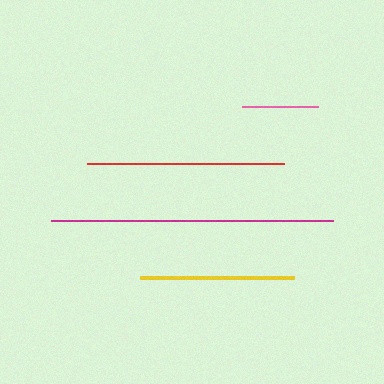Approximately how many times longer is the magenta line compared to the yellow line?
The magenta line is approximately 1.8 times the length of the yellow line.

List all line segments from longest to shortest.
From longest to shortest: magenta, red, yellow, pink.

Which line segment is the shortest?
The pink line is the shortest at approximately 76 pixels.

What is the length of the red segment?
The red segment is approximately 197 pixels long.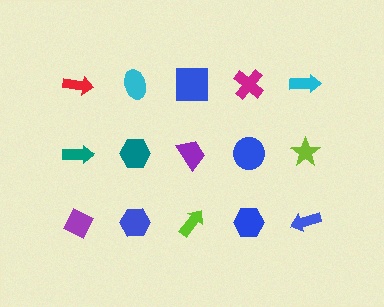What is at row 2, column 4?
A blue circle.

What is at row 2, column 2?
A teal hexagon.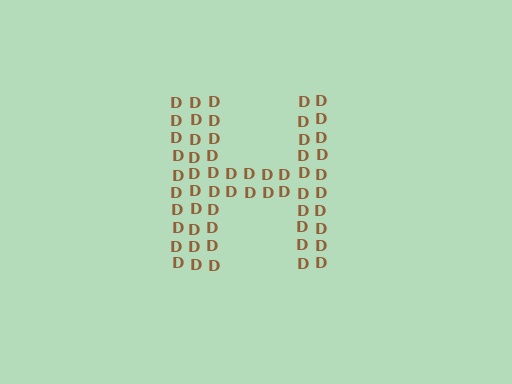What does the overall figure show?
The overall figure shows the letter H.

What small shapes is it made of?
It is made of small letter D's.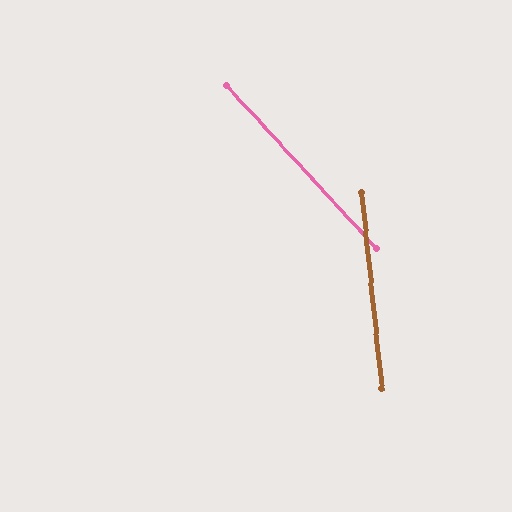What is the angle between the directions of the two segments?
Approximately 37 degrees.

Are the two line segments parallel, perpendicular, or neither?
Neither parallel nor perpendicular — they differ by about 37°.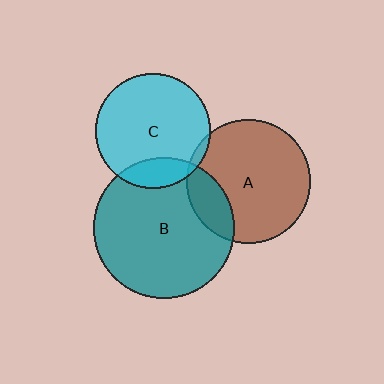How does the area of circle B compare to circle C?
Approximately 1.5 times.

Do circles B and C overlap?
Yes.